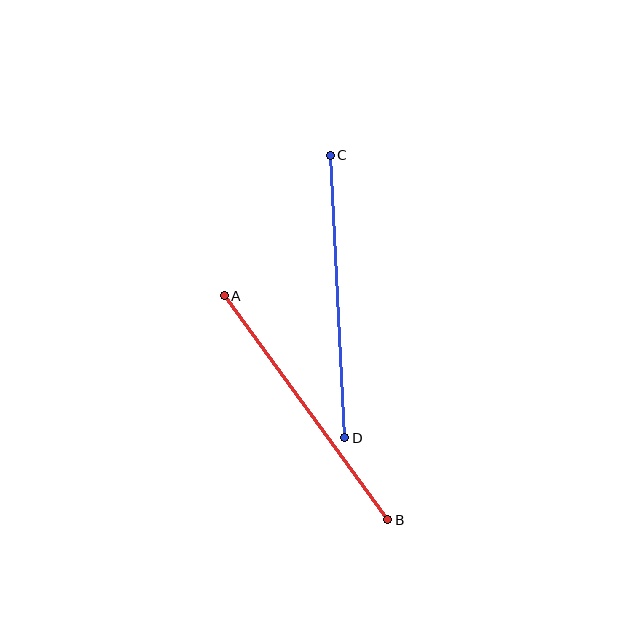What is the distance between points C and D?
The distance is approximately 283 pixels.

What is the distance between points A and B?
The distance is approximately 277 pixels.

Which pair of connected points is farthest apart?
Points C and D are farthest apart.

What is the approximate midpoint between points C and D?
The midpoint is at approximately (337, 297) pixels.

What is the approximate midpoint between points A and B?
The midpoint is at approximately (306, 408) pixels.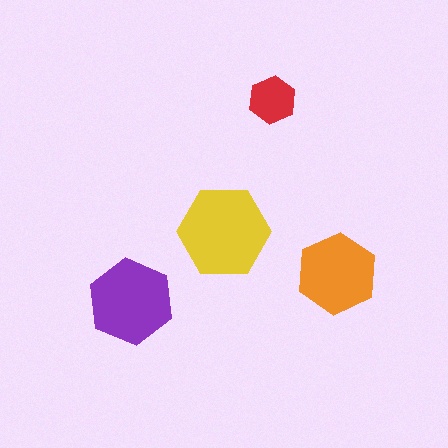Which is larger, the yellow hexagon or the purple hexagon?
The yellow one.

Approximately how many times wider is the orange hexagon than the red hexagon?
About 1.5 times wider.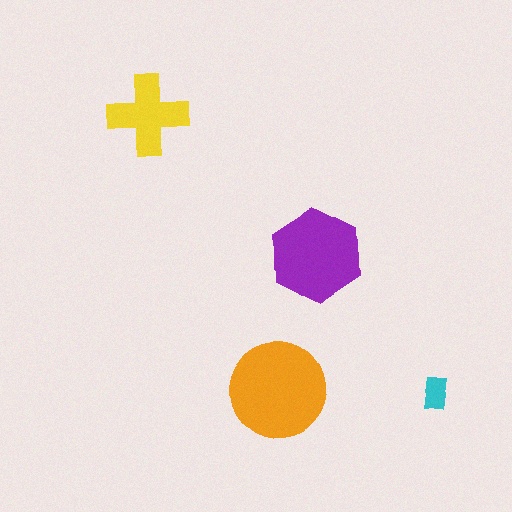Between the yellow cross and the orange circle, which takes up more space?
The orange circle.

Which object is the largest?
The orange circle.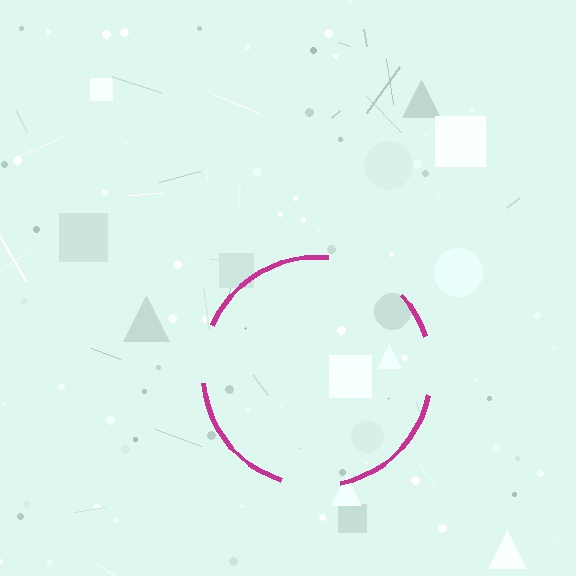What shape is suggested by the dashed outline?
The dashed outline suggests a circle.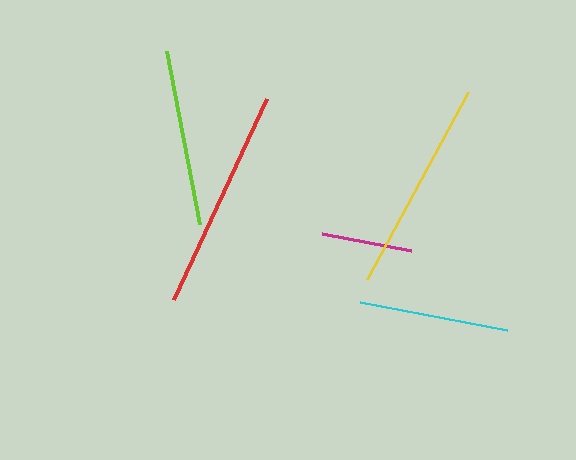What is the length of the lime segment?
The lime segment is approximately 176 pixels long.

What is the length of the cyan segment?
The cyan segment is approximately 150 pixels long.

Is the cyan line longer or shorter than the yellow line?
The yellow line is longer than the cyan line.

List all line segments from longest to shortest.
From longest to shortest: red, yellow, lime, cyan, magenta.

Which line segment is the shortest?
The magenta line is the shortest at approximately 90 pixels.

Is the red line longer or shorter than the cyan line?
The red line is longer than the cyan line.